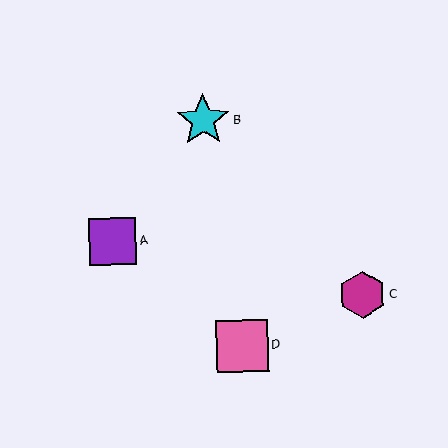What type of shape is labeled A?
Shape A is a purple square.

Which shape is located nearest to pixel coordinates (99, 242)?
The purple square (labeled A) at (113, 242) is nearest to that location.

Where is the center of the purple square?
The center of the purple square is at (113, 242).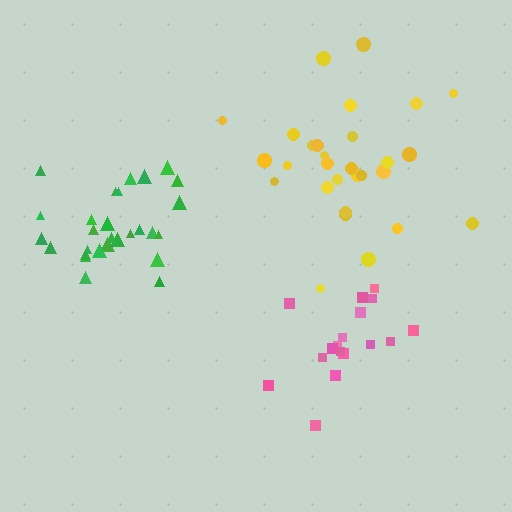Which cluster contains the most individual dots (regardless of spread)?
Yellow (29).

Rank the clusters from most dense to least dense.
green, pink, yellow.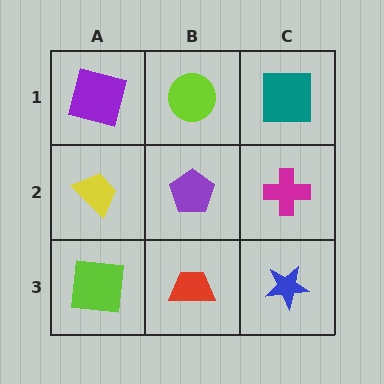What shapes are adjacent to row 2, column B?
A lime circle (row 1, column B), a red trapezoid (row 3, column B), a yellow trapezoid (row 2, column A), a magenta cross (row 2, column C).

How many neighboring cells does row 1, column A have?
2.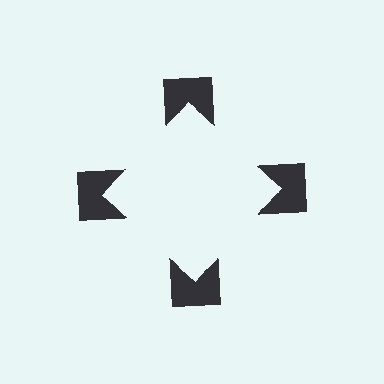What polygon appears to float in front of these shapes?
An illusory square — its edges are inferred from the aligned wedge cuts in the notched squares, not physically drawn.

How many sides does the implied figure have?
4 sides.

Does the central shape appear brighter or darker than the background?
It typically appears slightly brighter than the background, even though no actual brightness change is drawn.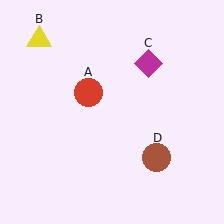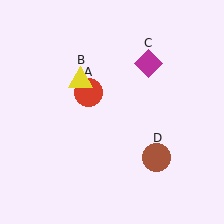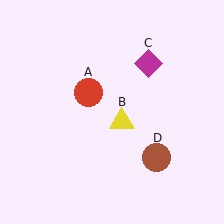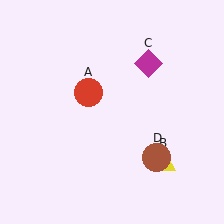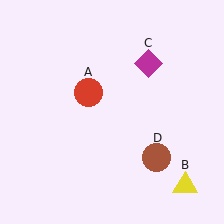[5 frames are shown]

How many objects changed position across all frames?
1 object changed position: yellow triangle (object B).